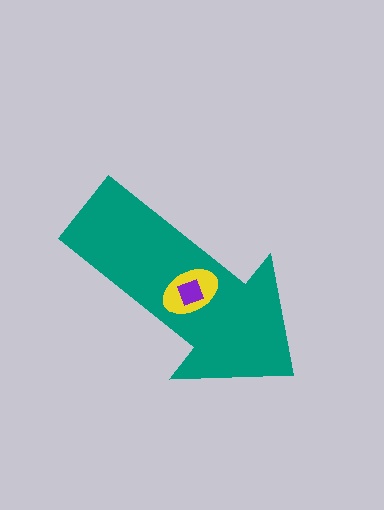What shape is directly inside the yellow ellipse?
The purple diamond.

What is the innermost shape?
The purple diamond.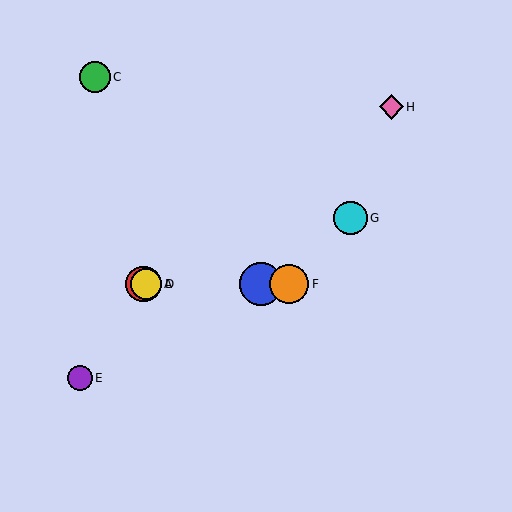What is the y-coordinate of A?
Object A is at y≈284.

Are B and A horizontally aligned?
Yes, both are at y≈284.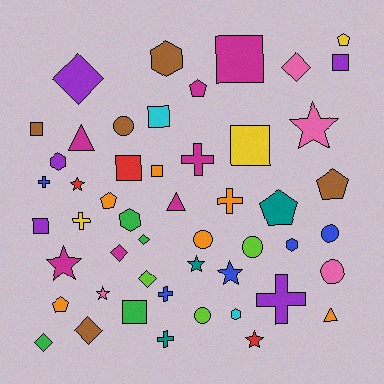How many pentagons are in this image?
There are 6 pentagons.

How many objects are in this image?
There are 50 objects.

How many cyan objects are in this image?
There are 2 cyan objects.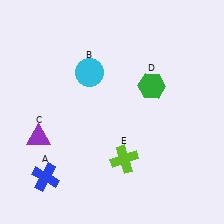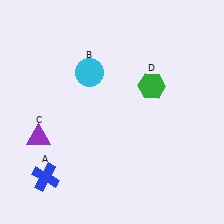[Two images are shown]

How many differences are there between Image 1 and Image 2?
There is 1 difference between the two images.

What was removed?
The lime cross (E) was removed in Image 2.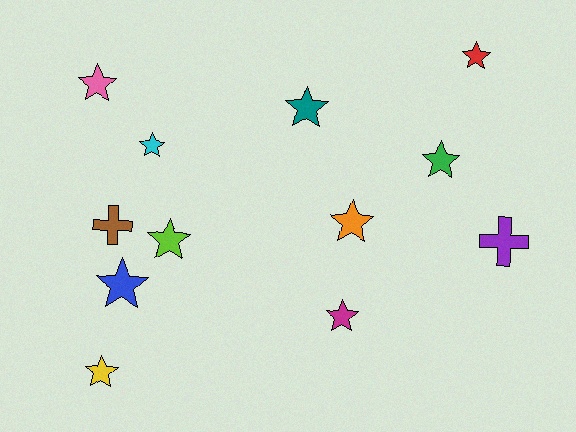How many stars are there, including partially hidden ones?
There are 10 stars.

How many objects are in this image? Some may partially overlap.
There are 12 objects.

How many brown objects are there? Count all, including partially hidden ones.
There is 1 brown object.